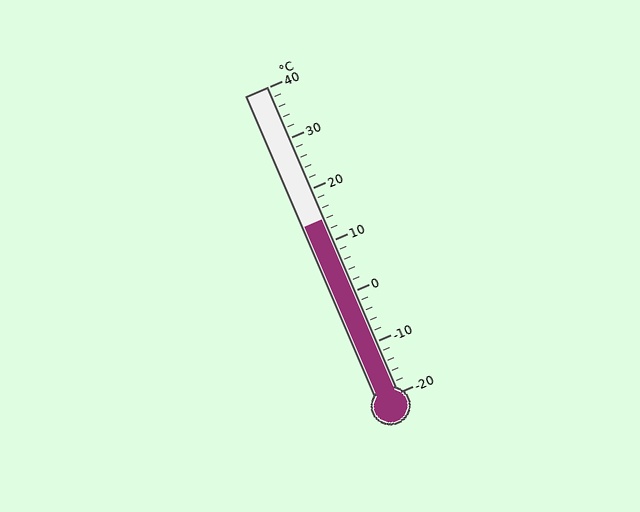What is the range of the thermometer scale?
The thermometer scale ranges from -20°C to 40°C.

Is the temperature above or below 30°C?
The temperature is below 30°C.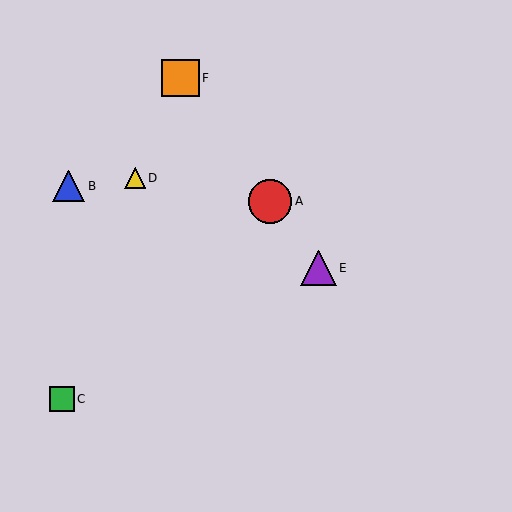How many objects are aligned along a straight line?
3 objects (A, E, F) are aligned along a straight line.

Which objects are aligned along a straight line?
Objects A, E, F are aligned along a straight line.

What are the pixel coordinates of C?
Object C is at (62, 399).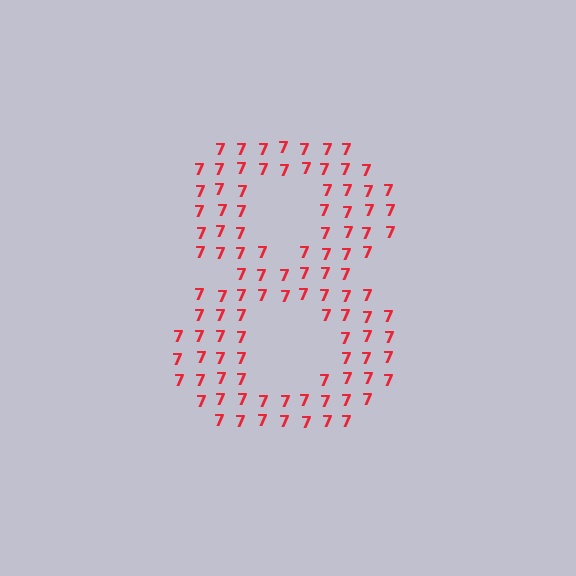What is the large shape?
The large shape is the digit 8.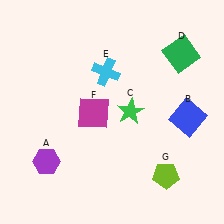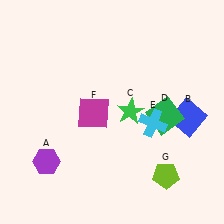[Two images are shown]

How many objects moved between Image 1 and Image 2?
2 objects moved between the two images.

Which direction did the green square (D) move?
The green square (D) moved down.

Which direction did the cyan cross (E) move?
The cyan cross (E) moved down.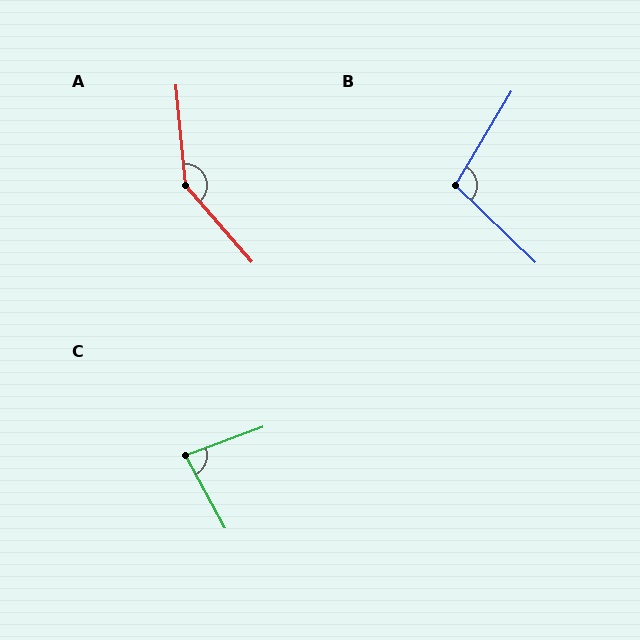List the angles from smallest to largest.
C (81°), B (103°), A (144°).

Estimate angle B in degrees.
Approximately 103 degrees.